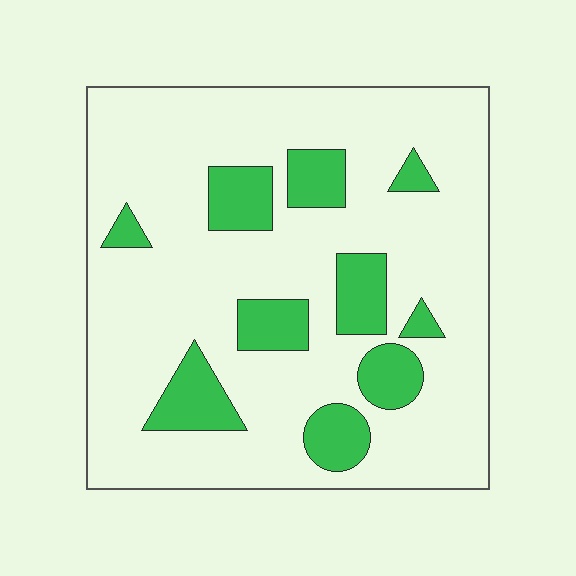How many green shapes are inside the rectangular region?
10.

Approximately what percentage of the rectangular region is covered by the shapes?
Approximately 20%.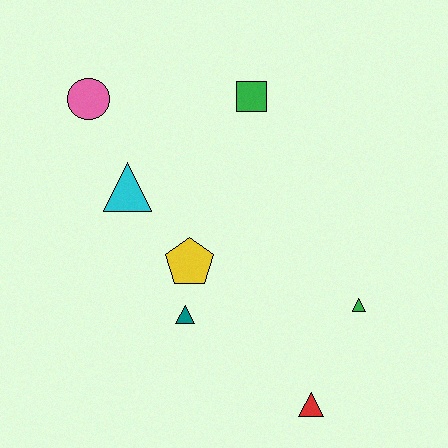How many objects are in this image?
There are 7 objects.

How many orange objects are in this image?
There are no orange objects.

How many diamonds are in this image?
There are no diamonds.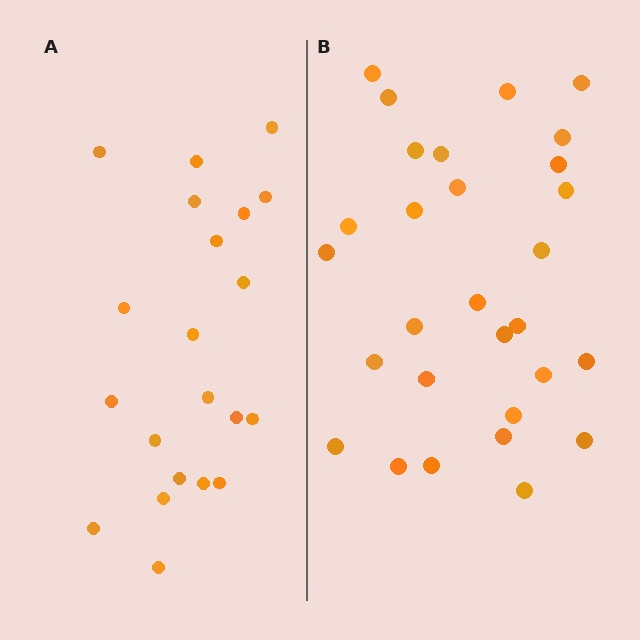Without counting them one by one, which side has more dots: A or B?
Region B (the right region) has more dots.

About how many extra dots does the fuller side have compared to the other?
Region B has roughly 8 or so more dots than region A.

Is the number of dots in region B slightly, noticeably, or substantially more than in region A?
Region B has noticeably more, but not dramatically so. The ratio is roughly 1.4 to 1.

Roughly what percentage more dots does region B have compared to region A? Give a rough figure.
About 40% more.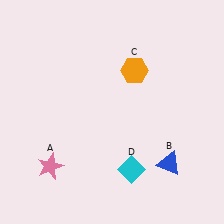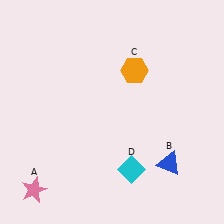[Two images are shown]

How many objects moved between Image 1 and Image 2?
1 object moved between the two images.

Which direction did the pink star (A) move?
The pink star (A) moved down.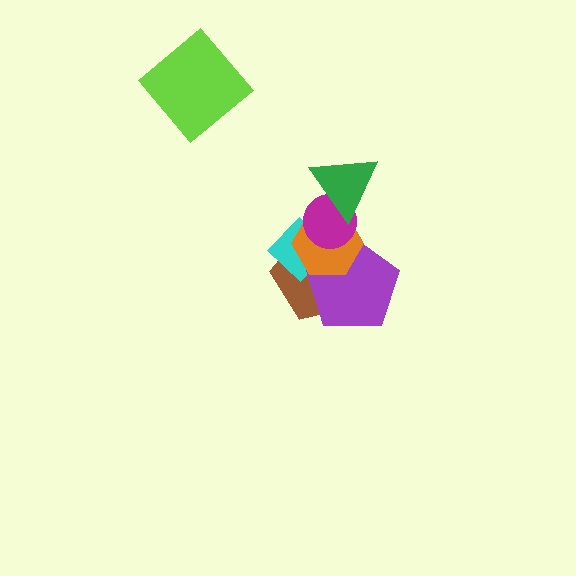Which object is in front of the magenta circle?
The green triangle is in front of the magenta circle.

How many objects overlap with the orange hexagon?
5 objects overlap with the orange hexagon.